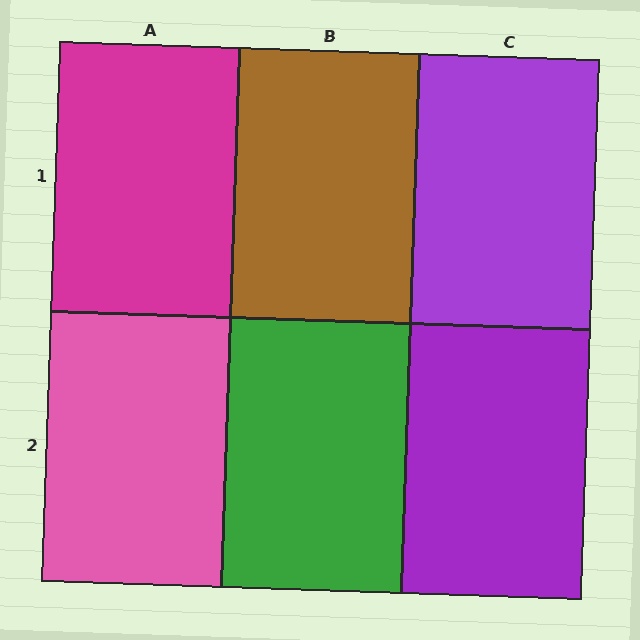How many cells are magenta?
1 cell is magenta.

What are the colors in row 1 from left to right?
Magenta, brown, purple.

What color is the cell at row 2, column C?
Purple.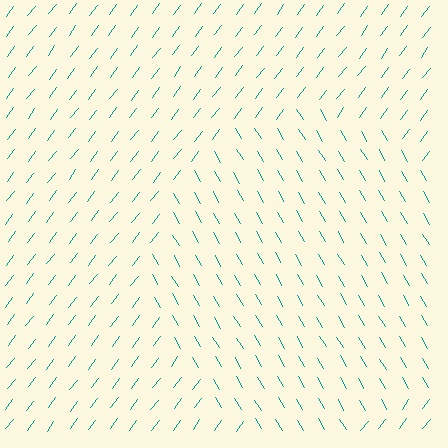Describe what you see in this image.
The image is filled with small teal line segments. A circle region in the image has lines oriented differently from the surrounding lines, creating a visible texture boundary.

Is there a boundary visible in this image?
Yes, there is a texture boundary formed by a change in line orientation.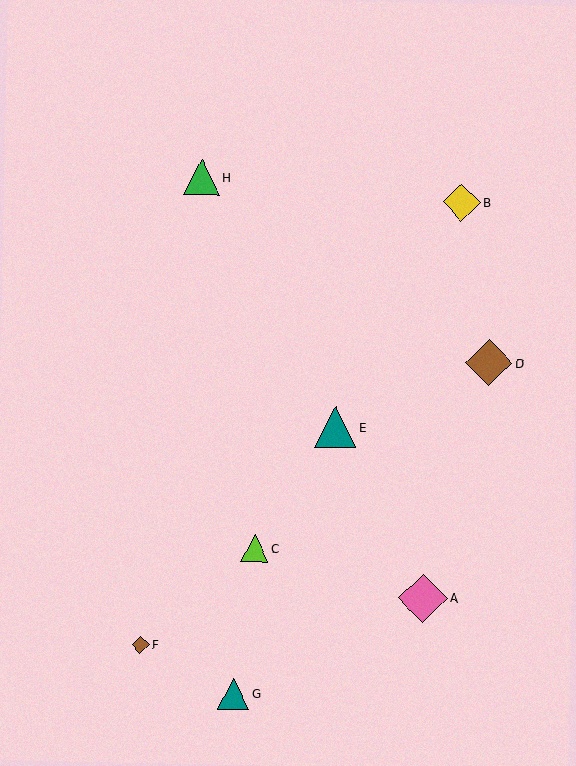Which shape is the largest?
The pink diamond (labeled A) is the largest.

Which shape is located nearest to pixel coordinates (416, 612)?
The pink diamond (labeled A) at (423, 598) is nearest to that location.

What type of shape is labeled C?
Shape C is a lime triangle.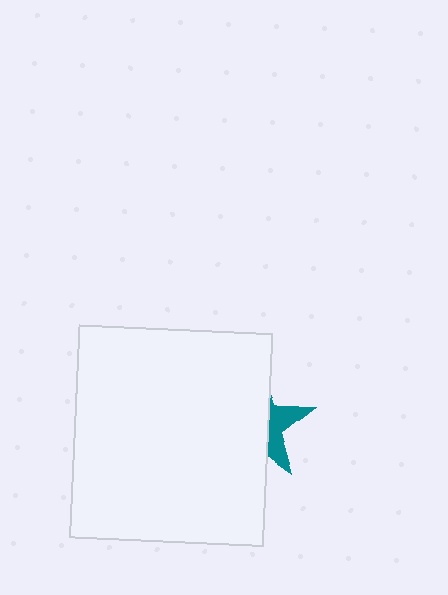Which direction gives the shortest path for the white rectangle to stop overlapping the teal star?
Moving left gives the shortest separation.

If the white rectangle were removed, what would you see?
You would see the complete teal star.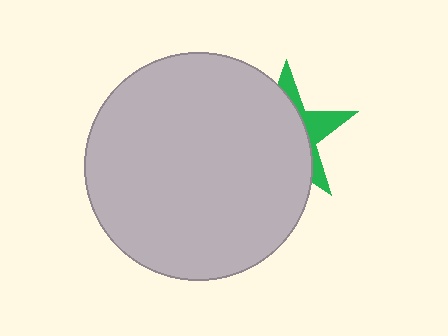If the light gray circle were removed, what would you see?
You would see the complete green star.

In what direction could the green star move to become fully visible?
The green star could move right. That would shift it out from behind the light gray circle entirely.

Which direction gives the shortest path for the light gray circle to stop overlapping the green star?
Moving left gives the shortest separation.